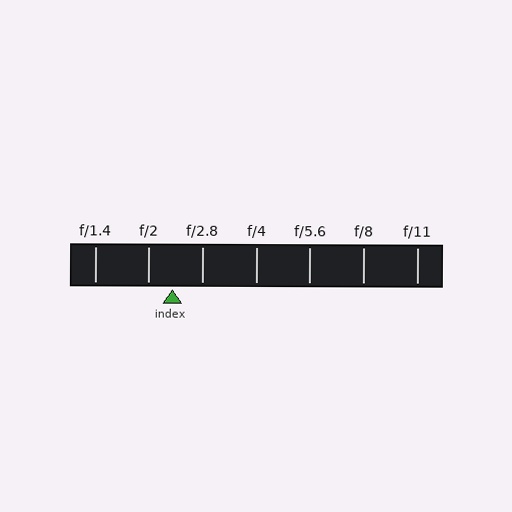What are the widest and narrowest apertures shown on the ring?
The widest aperture shown is f/1.4 and the narrowest is f/11.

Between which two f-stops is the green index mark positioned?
The index mark is between f/2 and f/2.8.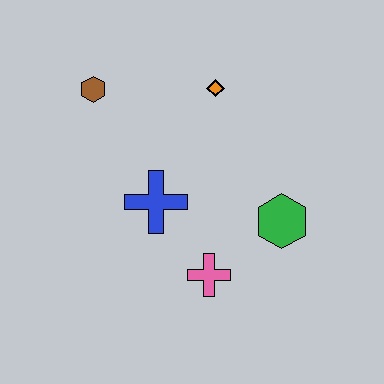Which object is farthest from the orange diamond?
The pink cross is farthest from the orange diamond.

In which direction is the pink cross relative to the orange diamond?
The pink cross is below the orange diamond.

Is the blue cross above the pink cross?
Yes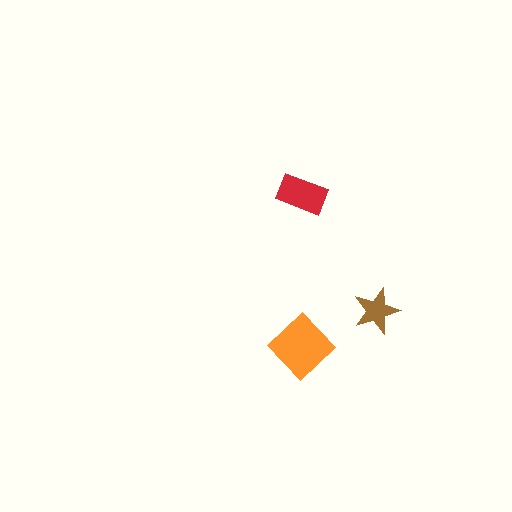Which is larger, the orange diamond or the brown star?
The orange diamond.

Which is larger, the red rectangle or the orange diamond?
The orange diamond.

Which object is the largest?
The orange diamond.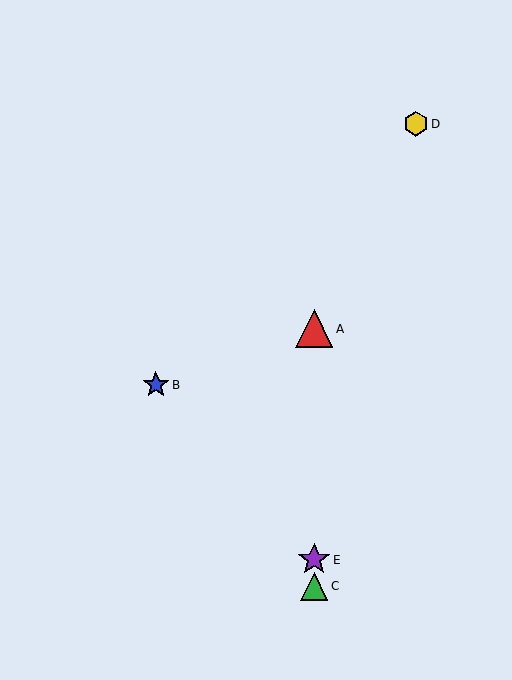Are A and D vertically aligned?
No, A is at x≈314 and D is at x≈416.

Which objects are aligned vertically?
Objects A, C, E are aligned vertically.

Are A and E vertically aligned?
Yes, both are at x≈314.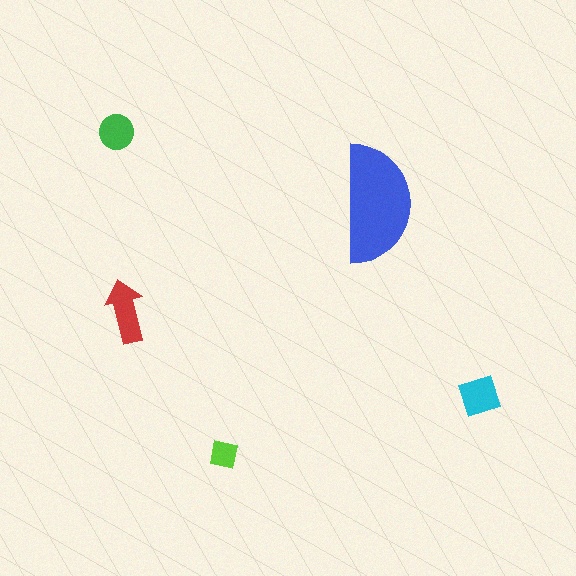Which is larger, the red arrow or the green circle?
The red arrow.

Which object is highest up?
The green circle is topmost.